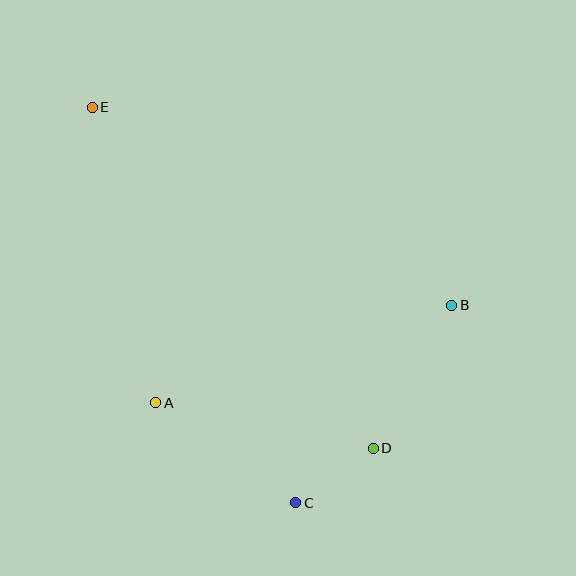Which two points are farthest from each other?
Points C and E are farthest from each other.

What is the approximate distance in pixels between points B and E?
The distance between B and E is approximately 410 pixels.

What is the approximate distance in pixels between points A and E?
The distance between A and E is approximately 302 pixels.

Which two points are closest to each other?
Points C and D are closest to each other.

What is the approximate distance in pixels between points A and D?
The distance between A and D is approximately 222 pixels.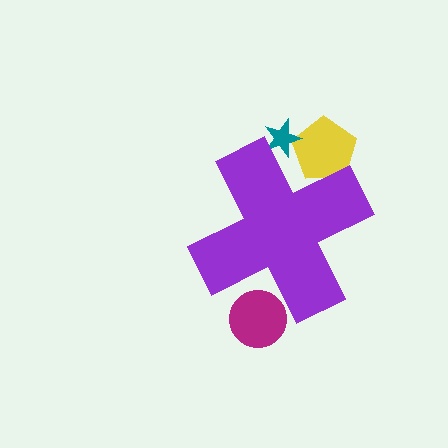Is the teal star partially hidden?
Yes, the teal star is partially hidden behind the purple cross.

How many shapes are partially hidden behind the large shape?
3 shapes are partially hidden.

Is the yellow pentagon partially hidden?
Yes, the yellow pentagon is partially hidden behind the purple cross.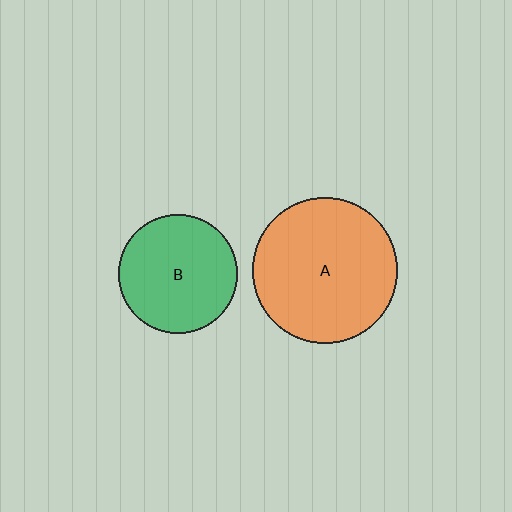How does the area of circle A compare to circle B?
Approximately 1.5 times.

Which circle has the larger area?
Circle A (orange).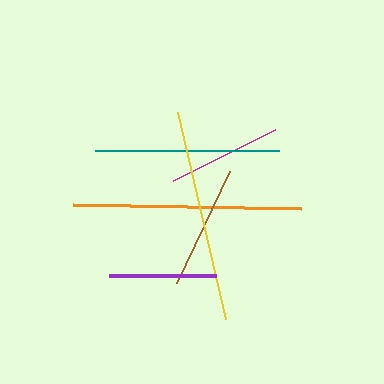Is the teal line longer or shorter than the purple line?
The teal line is longer than the purple line.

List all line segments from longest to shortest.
From longest to shortest: orange, yellow, teal, brown, magenta, purple.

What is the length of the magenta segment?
The magenta segment is approximately 113 pixels long.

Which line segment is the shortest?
The purple line is the shortest at approximately 108 pixels.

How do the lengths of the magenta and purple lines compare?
The magenta and purple lines are approximately the same length.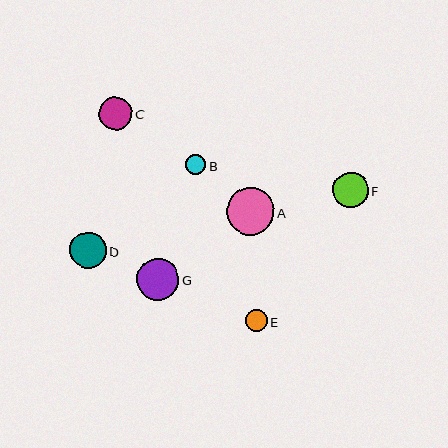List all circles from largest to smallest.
From largest to smallest: A, G, D, F, C, E, B.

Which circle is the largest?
Circle A is the largest with a size of approximately 48 pixels.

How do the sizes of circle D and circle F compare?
Circle D and circle F are approximately the same size.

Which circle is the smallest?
Circle B is the smallest with a size of approximately 20 pixels.